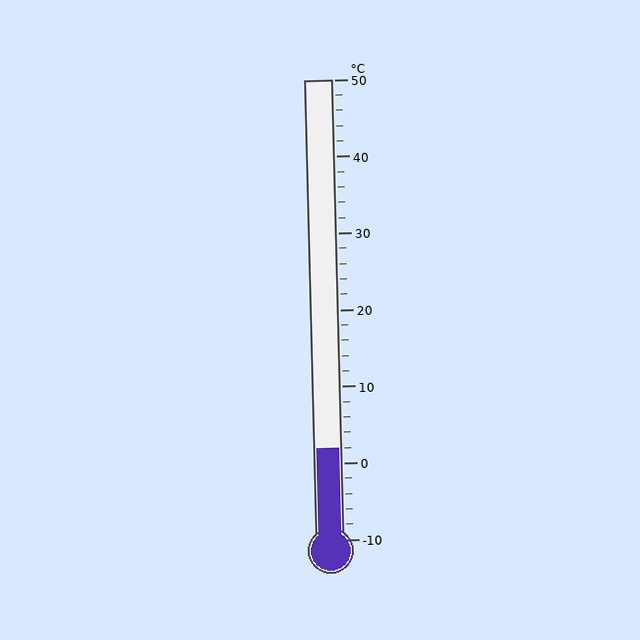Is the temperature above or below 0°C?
The temperature is above 0°C.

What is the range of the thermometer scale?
The thermometer scale ranges from -10°C to 50°C.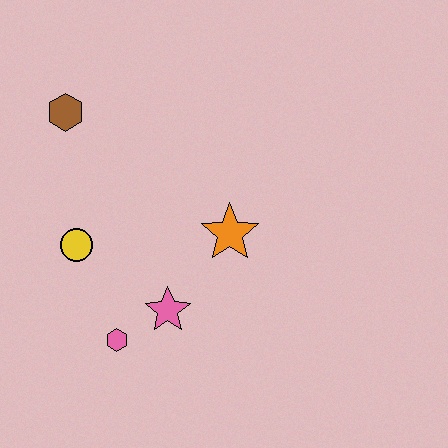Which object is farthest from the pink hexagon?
The brown hexagon is farthest from the pink hexagon.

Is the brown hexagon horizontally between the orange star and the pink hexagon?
No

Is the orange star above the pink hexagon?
Yes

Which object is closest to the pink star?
The pink hexagon is closest to the pink star.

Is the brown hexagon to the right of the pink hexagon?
No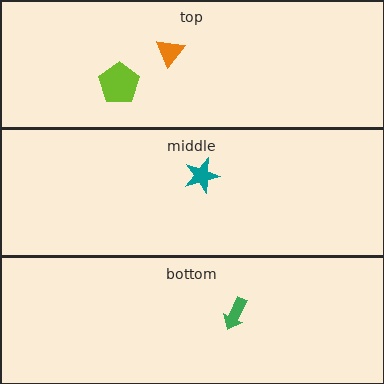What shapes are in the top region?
The lime pentagon, the orange triangle.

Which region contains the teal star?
The middle region.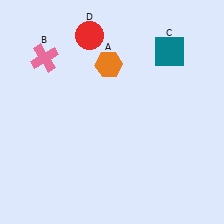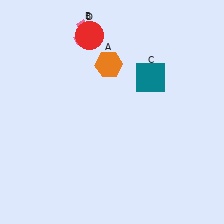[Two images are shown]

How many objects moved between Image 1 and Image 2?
2 objects moved between the two images.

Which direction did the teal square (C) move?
The teal square (C) moved down.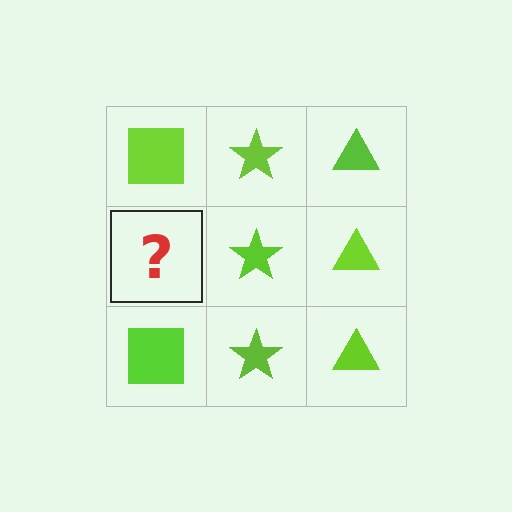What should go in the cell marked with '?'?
The missing cell should contain a lime square.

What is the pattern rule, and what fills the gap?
The rule is that each column has a consistent shape. The gap should be filled with a lime square.